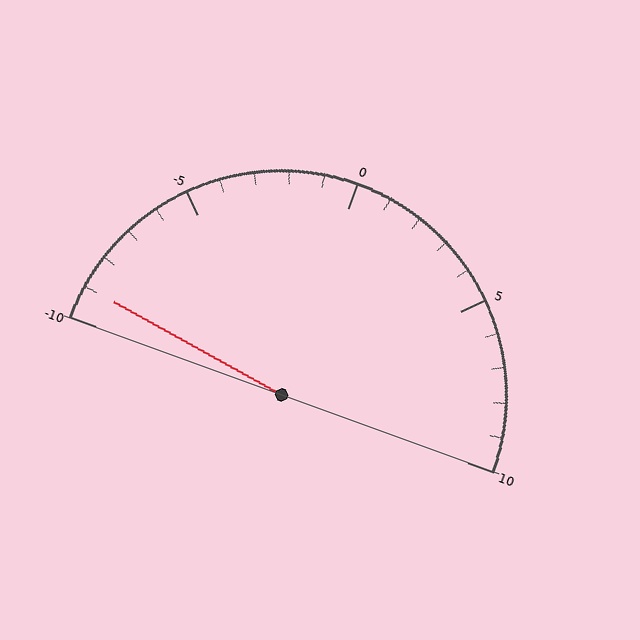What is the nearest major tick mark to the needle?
The nearest major tick mark is -10.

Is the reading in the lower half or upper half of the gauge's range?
The reading is in the lower half of the range (-10 to 10).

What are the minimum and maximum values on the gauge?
The gauge ranges from -10 to 10.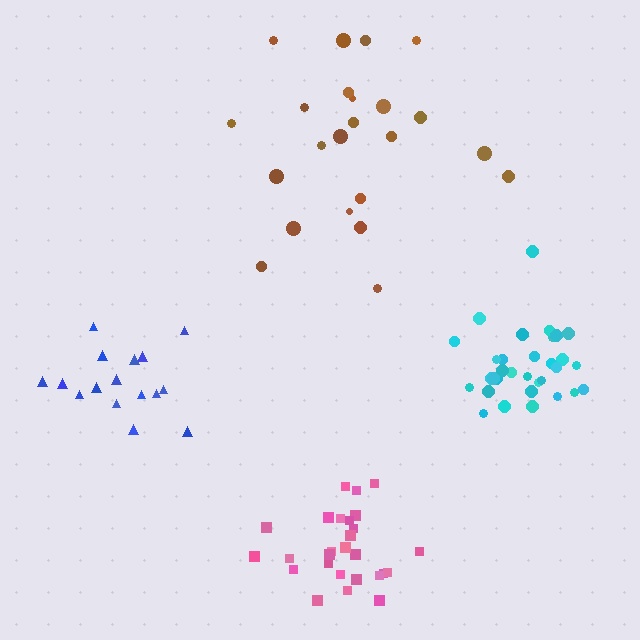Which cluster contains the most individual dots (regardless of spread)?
Cyan (33).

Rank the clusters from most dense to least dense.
cyan, pink, blue, brown.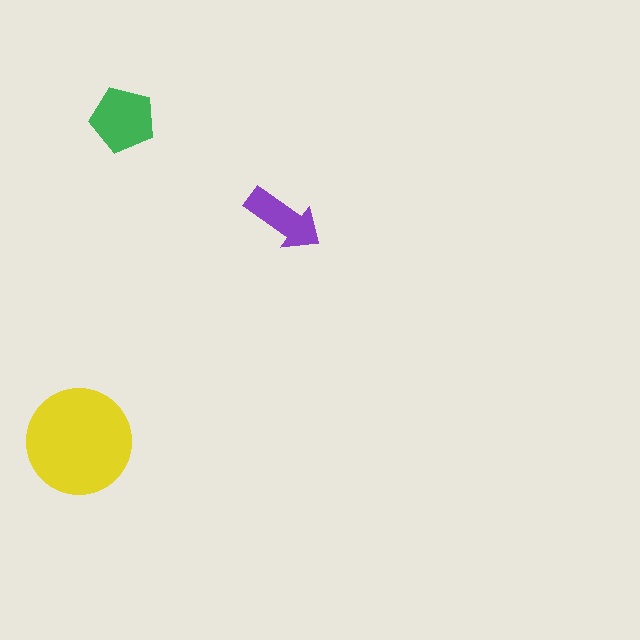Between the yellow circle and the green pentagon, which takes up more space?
The yellow circle.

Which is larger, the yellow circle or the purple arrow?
The yellow circle.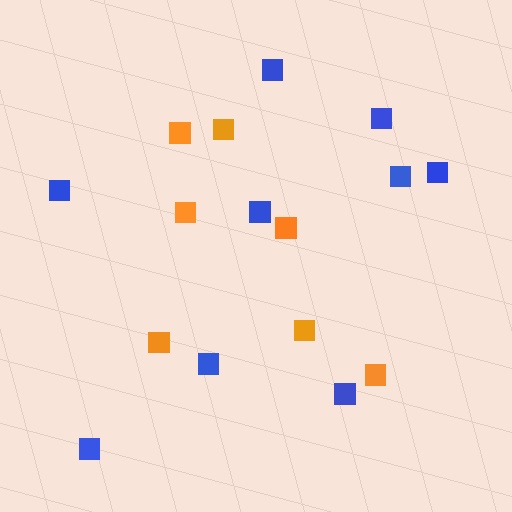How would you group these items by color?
There are 2 groups: one group of orange squares (7) and one group of blue squares (9).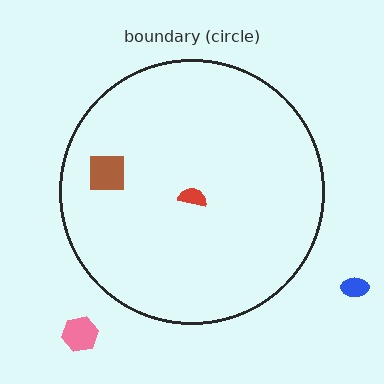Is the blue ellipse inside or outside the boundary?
Outside.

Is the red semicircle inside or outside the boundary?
Inside.